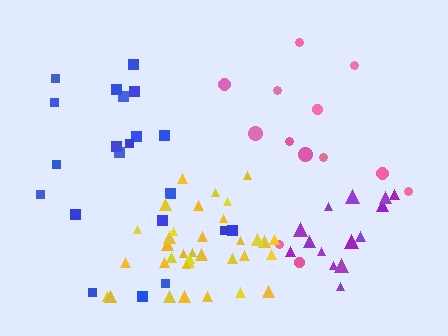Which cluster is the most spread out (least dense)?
Pink.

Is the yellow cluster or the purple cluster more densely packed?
Yellow.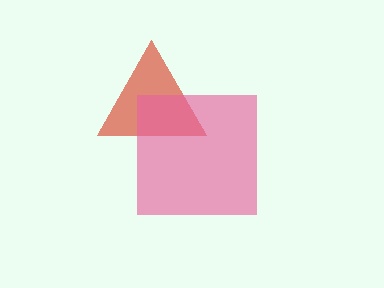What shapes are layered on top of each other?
The layered shapes are: a red triangle, a pink square.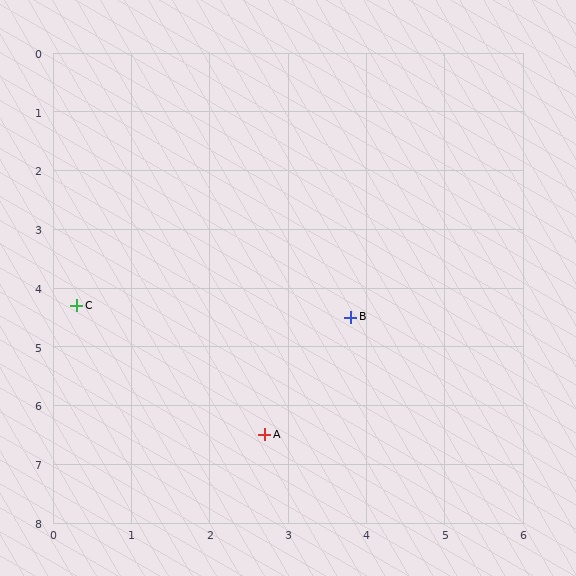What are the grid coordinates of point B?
Point B is at approximately (3.8, 4.5).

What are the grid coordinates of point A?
Point A is at approximately (2.7, 6.5).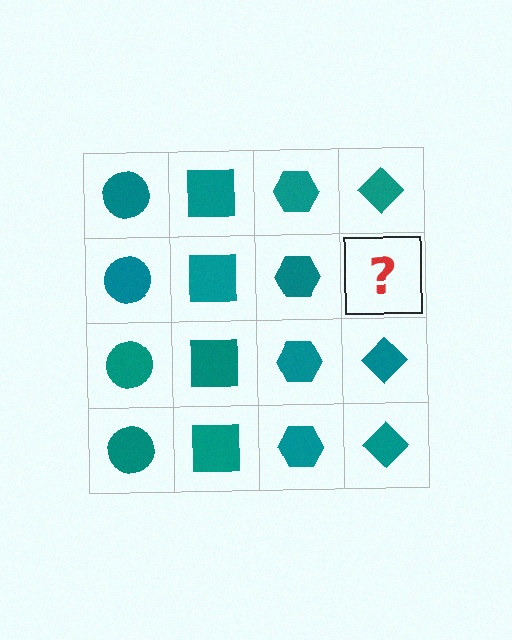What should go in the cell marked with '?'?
The missing cell should contain a teal diamond.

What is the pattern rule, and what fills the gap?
The rule is that each column has a consistent shape. The gap should be filled with a teal diamond.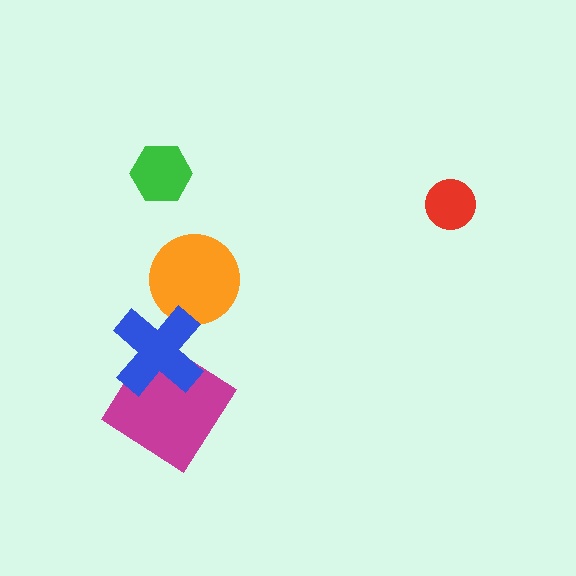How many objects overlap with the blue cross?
2 objects overlap with the blue cross.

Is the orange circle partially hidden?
Yes, it is partially covered by another shape.